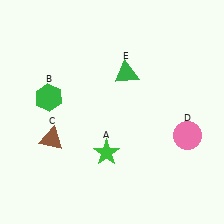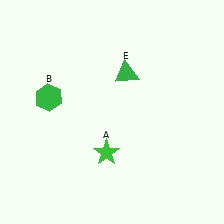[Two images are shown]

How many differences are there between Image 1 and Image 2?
There are 2 differences between the two images.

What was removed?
The brown triangle (C), the pink circle (D) were removed in Image 2.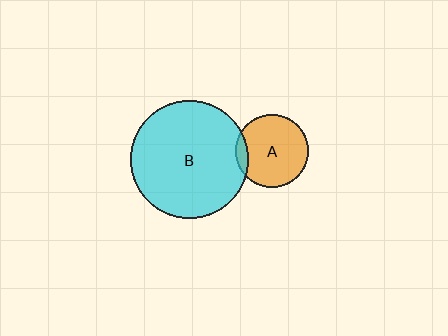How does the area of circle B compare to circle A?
Approximately 2.6 times.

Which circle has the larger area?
Circle B (cyan).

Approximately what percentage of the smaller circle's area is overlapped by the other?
Approximately 10%.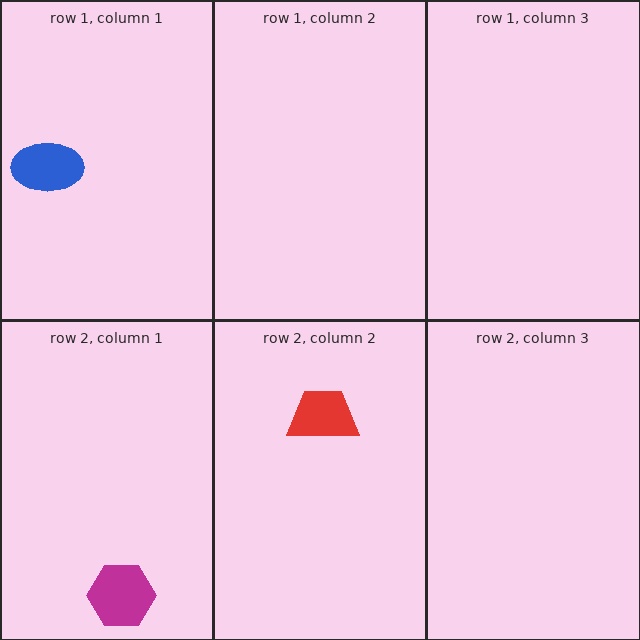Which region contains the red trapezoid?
The row 2, column 2 region.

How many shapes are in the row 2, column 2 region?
1.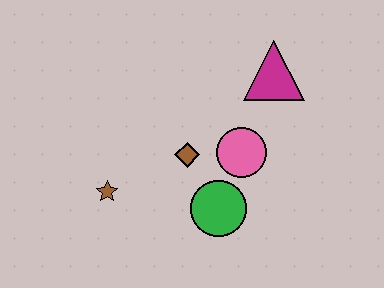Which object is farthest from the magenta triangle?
The brown star is farthest from the magenta triangle.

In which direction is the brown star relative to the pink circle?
The brown star is to the left of the pink circle.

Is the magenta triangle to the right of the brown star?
Yes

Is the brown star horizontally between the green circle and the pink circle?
No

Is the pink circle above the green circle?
Yes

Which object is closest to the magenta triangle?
The pink circle is closest to the magenta triangle.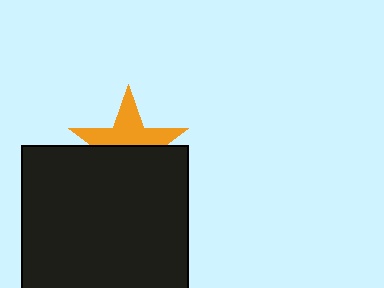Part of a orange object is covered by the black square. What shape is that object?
It is a star.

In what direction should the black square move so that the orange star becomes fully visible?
The black square should move down. That is the shortest direction to clear the overlap and leave the orange star fully visible.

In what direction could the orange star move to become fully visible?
The orange star could move up. That would shift it out from behind the black square entirely.